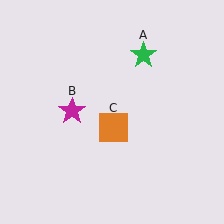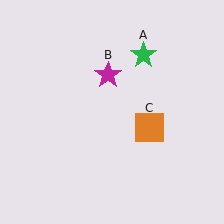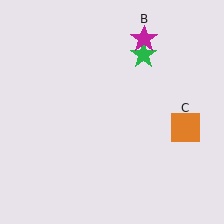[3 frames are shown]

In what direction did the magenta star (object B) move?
The magenta star (object B) moved up and to the right.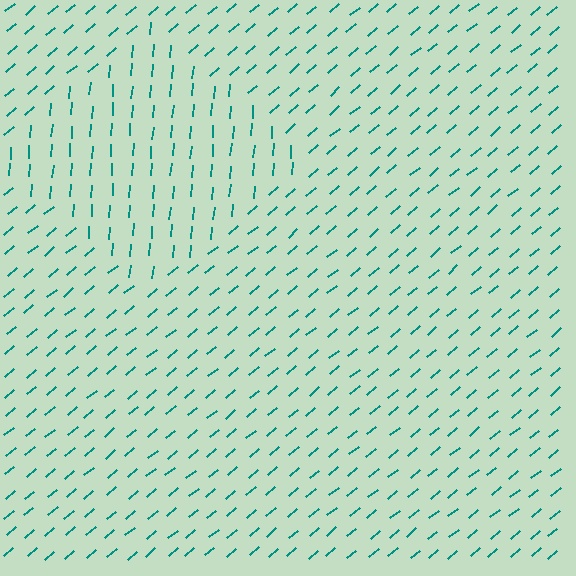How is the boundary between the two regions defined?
The boundary is defined purely by a change in line orientation (approximately 45 degrees difference). All lines are the same color and thickness.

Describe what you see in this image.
The image is filled with small teal line segments. A diamond region in the image has lines oriented differently from the surrounding lines, creating a visible texture boundary.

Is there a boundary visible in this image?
Yes, there is a texture boundary formed by a change in line orientation.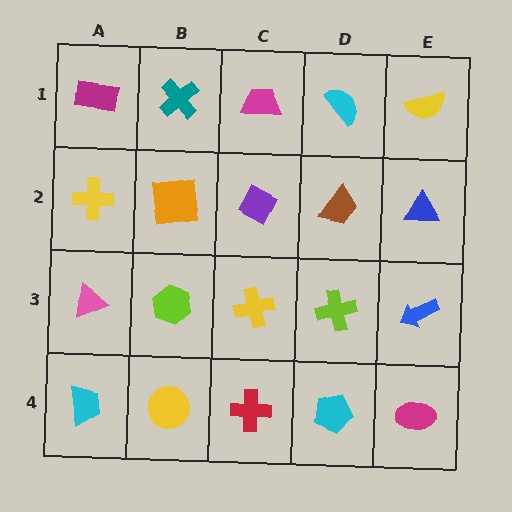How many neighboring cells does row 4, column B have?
3.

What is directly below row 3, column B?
A yellow circle.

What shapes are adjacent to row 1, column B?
An orange square (row 2, column B), a magenta rectangle (row 1, column A), a magenta trapezoid (row 1, column C).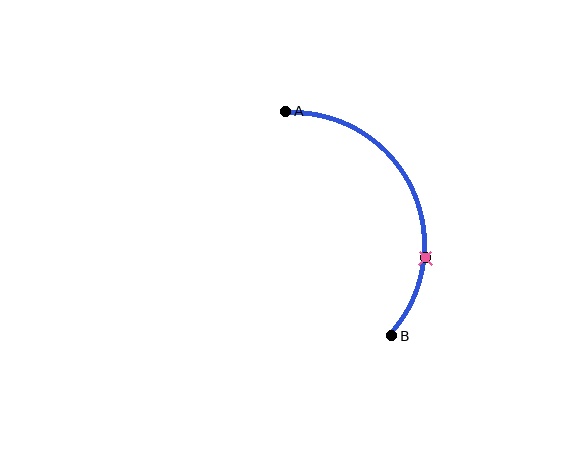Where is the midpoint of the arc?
The arc midpoint is the point on the curve farthest from the straight line joining A and B. It sits to the right of that line.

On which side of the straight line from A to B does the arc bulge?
The arc bulges to the right of the straight line connecting A and B.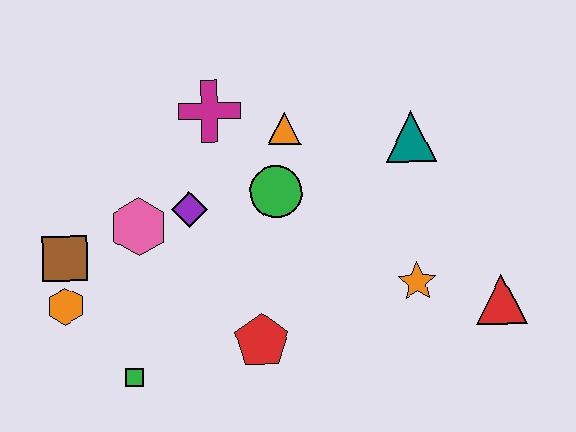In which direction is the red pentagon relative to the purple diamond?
The red pentagon is below the purple diamond.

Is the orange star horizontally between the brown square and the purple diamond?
No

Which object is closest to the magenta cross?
The orange triangle is closest to the magenta cross.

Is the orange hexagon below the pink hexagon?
Yes